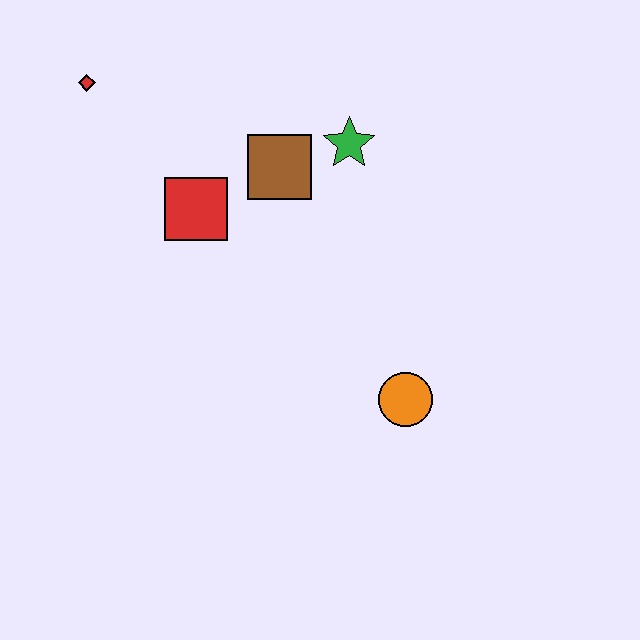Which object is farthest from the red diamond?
The orange circle is farthest from the red diamond.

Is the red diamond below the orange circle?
No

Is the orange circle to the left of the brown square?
No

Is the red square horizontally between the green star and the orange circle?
No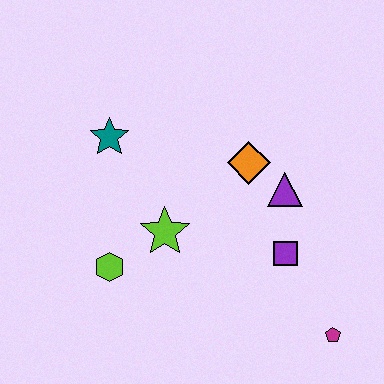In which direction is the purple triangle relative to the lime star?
The purple triangle is to the right of the lime star.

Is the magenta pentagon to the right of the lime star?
Yes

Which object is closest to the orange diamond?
The purple triangle is closest to the orange diamond.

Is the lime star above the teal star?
No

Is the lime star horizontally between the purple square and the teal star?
Yes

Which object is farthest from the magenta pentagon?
The teal star is farthest from the magenta pentagon.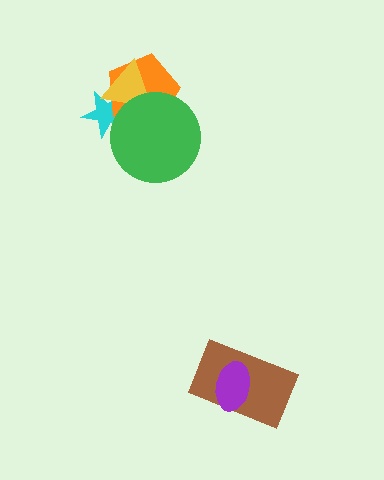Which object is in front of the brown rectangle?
The purple ellipse is in front of the brown rectangle.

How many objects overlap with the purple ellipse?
1 object overlaps with the purple ellipse.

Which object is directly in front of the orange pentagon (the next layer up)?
The yellow triangle is directly in front of the orange pentagon.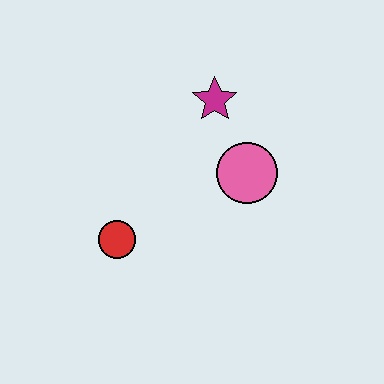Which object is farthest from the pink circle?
The red circle is farthest from the pink circle.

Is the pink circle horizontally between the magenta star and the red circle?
No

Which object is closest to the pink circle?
The magenta star is closest to the pink circle.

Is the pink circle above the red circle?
Yes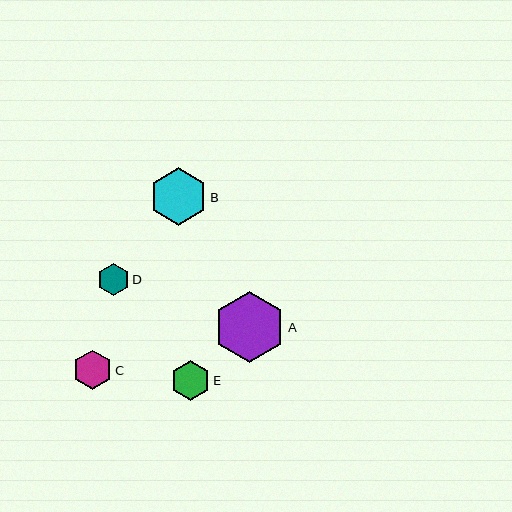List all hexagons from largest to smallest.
From largest to smallest: A, B, E, C, D.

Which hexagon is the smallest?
Hexagon D is the smallest with a size of approximately 32 pixels.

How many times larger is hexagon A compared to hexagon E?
Hexagon A is approximately 1.8 times the size of hexagon E.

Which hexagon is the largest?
Hexagon A is the largest with a size of approximately 71 pixels.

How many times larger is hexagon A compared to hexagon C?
Hexagon A is approximately 1.8 times the size of hexagon C.